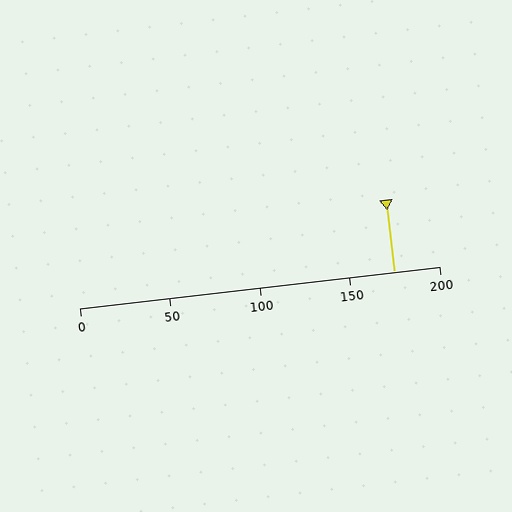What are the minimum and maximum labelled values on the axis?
The axis runs from 0 to 200.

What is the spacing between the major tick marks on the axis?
The major ticks are spaced 50 apart.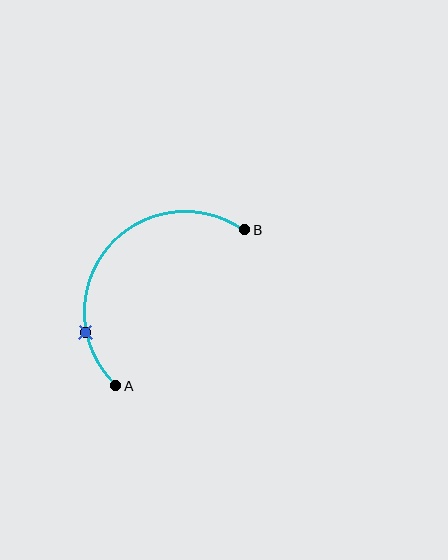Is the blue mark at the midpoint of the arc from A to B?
No. The blue mark lies on the arc but is closer to endpoint A. The arc midpoint would be at the point on the curve equidistant along the arc from both A and B.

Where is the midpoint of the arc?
The arc midpoint is the point on the curve farthest from the straight line joining A and B. It sits above and to the left of that line.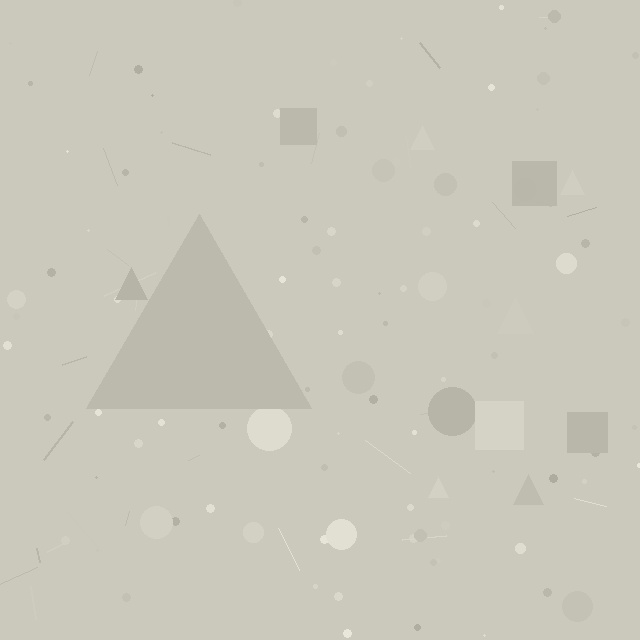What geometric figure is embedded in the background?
A triangle is embedded in the background.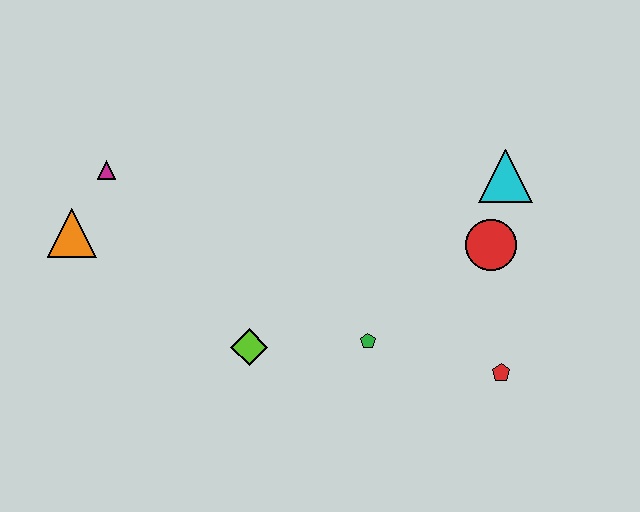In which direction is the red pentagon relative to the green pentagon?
The red pentagon is to the right of the green pentagon.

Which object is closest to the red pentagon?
The red circle is closest to the red pentagon.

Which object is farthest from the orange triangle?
The red pentagon is farthest from the orange triangle.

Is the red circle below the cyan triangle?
Yes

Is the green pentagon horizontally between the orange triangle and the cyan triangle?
Yes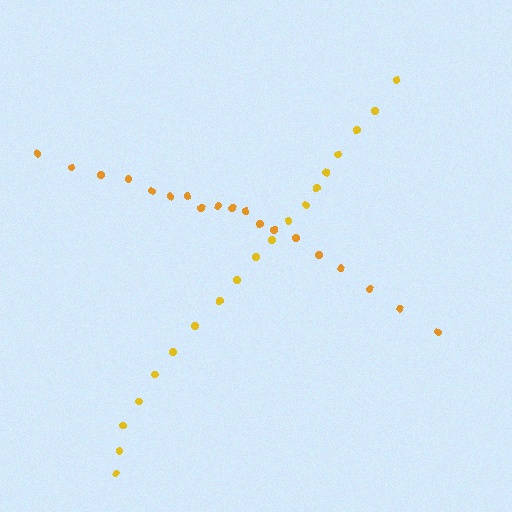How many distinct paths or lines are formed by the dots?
There are 2 distinct paths.